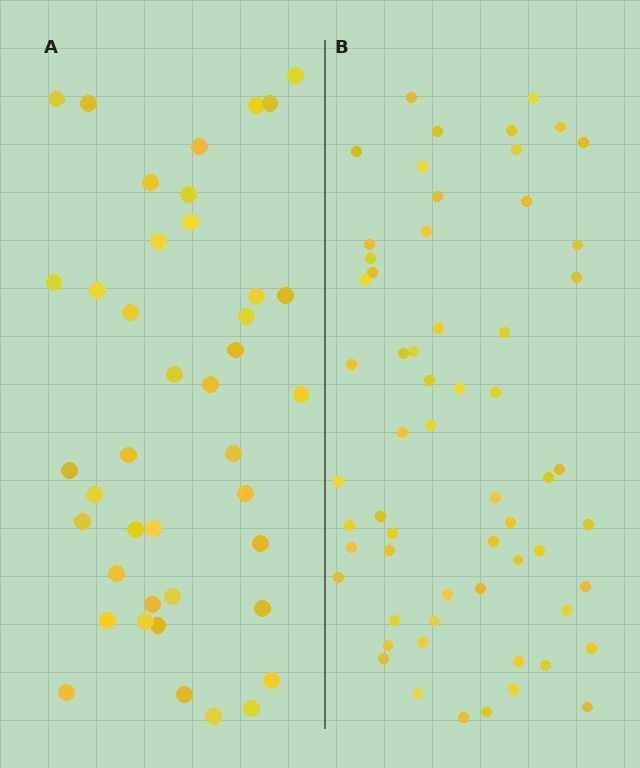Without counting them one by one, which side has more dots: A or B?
Region B (the right region) has more dots.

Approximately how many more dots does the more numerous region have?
Region B has approximately 20 more dots than region A.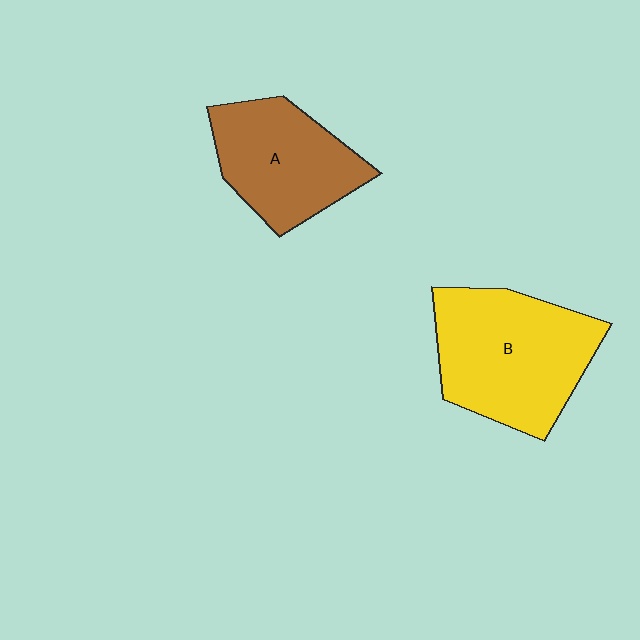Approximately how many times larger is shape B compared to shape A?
Approximately 1.3 times.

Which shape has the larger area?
Shape B (yellow).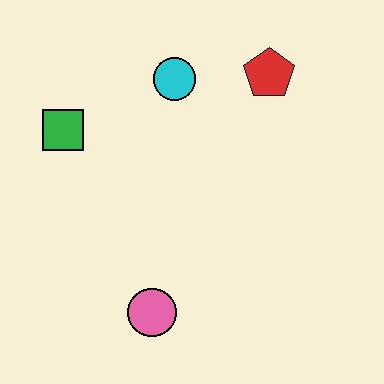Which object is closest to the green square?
The cyan circle is closest to the green square.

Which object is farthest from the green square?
The red pentagon is farthest from the green square.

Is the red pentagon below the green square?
No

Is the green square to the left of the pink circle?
Yes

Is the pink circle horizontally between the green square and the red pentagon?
Yes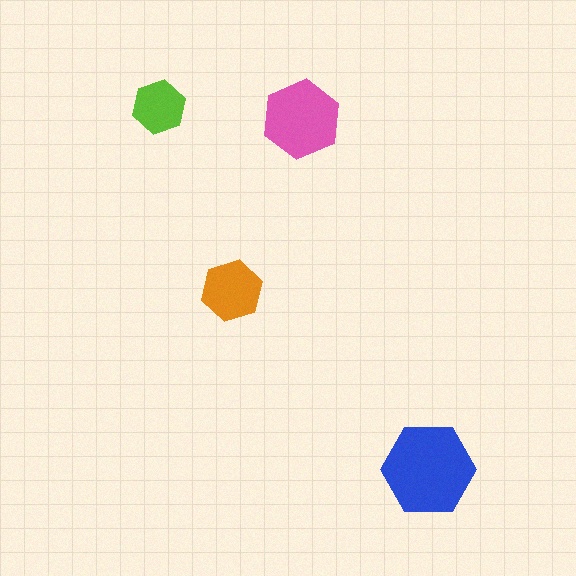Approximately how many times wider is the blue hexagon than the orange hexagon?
About 1.5 times wider.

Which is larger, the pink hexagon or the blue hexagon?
The blue one.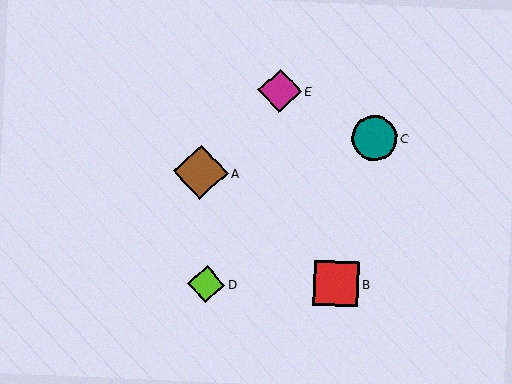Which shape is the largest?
The brown diamond (labeled A) is the largest.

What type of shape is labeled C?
Shape C is a teal circle.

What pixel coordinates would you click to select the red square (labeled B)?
Click at (336, 283) to select the red square B.